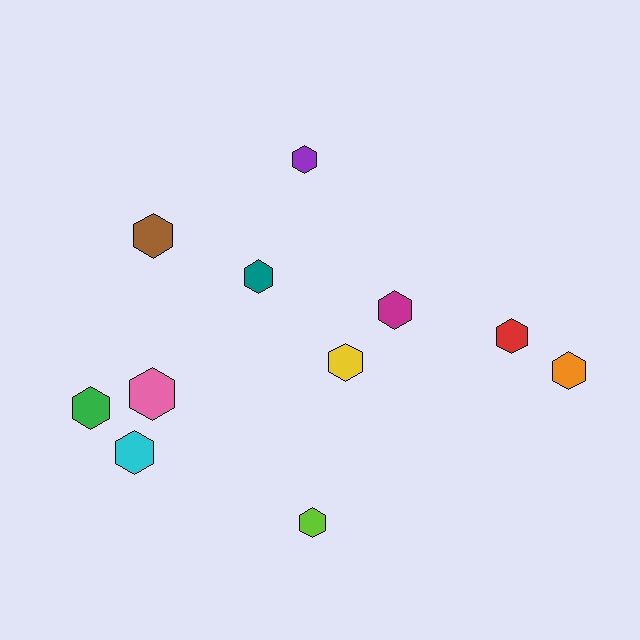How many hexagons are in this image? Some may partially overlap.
There are 11 hexagons.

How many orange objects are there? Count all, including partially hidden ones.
There is 1 orange object.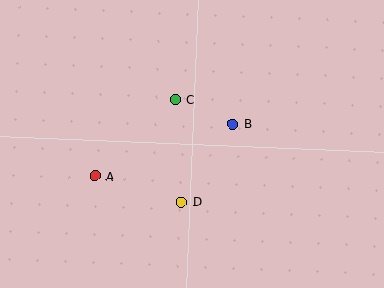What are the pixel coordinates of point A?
Point A is at (95, 176).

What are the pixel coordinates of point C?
Point C is at (175, 100).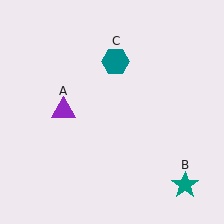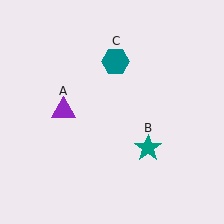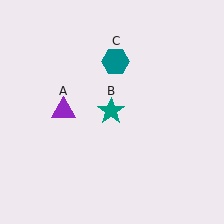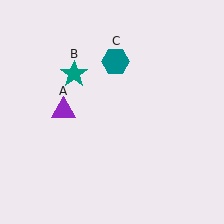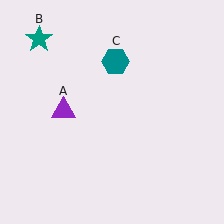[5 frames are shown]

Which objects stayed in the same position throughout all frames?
Purple triangle (object A) and teal hexagon (object C) remained stationary.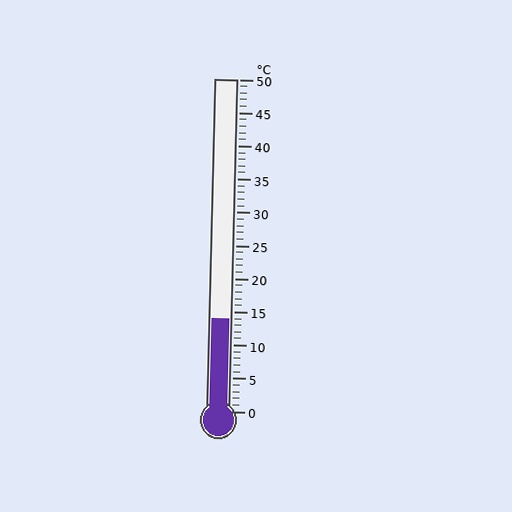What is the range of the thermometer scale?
The thermometer scale ranges from 0°C to 50°C.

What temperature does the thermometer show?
The thermometer shows approximately 14°C.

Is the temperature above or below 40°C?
The temperature is below 40°C.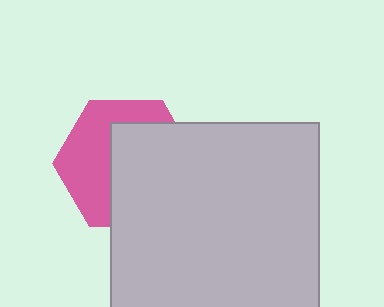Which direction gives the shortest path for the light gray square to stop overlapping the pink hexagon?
Moving right gives the shortest separation.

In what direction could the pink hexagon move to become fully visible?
The pink hexagon could move left. That would shift it out from behind the light gray square entirely.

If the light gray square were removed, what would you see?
You would see the complete pink hexagon.